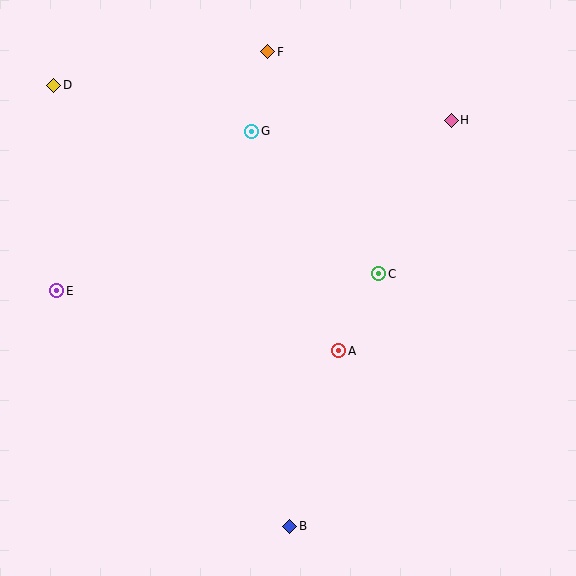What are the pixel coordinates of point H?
Point H is at (451, 120).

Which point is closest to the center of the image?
Point A at (339, 351) is closest to the center.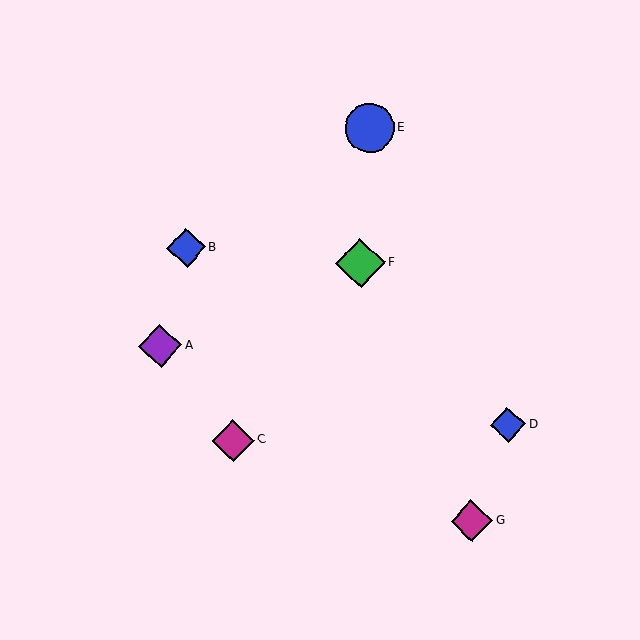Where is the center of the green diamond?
The center of the green diamond is at (360, 263).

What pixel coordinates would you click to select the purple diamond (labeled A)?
Click at (160, 346) to select the purple diamond A.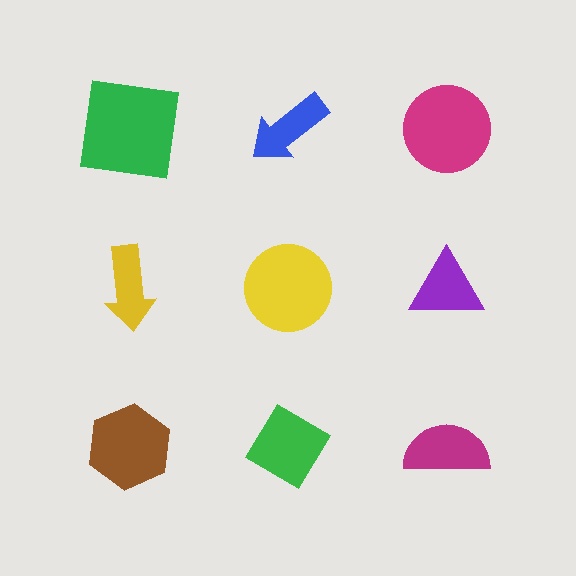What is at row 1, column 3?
A magenta circle.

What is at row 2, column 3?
A purple triangle.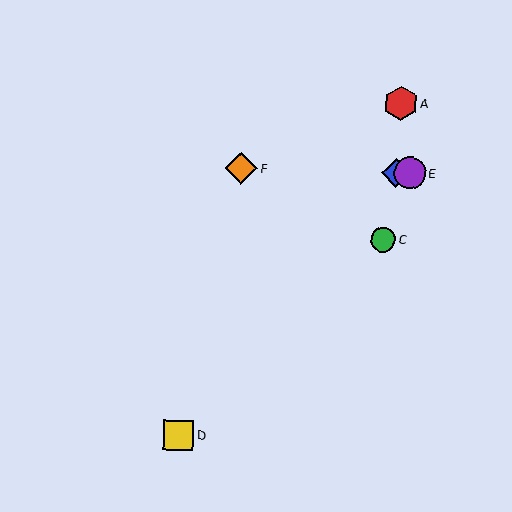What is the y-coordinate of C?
Object C is at y≈240.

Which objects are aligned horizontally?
Objects B, E, F are aligned horizontally.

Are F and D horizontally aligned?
No, F is at y≈168 and D is at y≈435.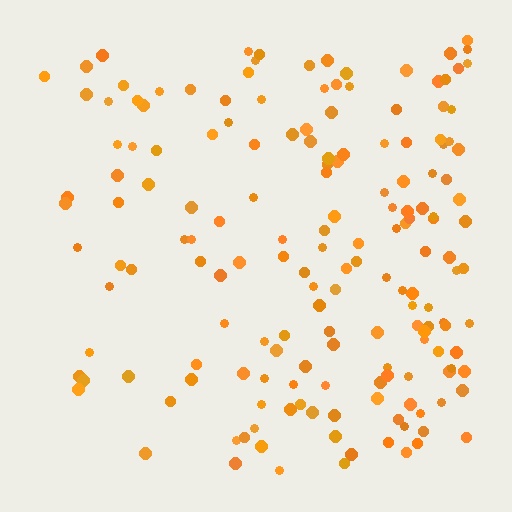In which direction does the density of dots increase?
From left to right, with the right side densest.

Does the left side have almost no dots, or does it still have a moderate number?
Still a moderate number, just noticeably fewer than the right.